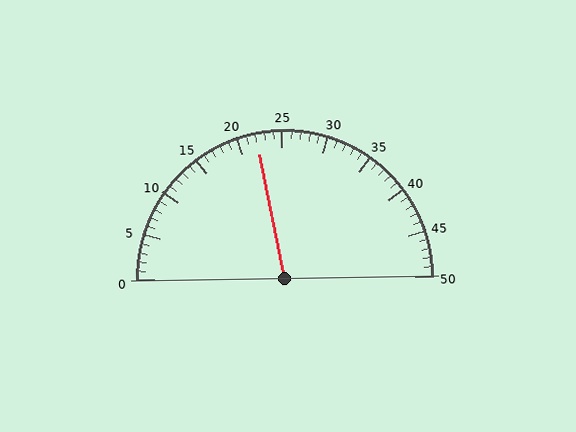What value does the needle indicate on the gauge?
The needle indicates approximately 22.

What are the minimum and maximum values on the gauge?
The gauge ranges from 0 to 50.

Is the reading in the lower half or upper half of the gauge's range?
The reading is in the lower half of the range (0 to 50).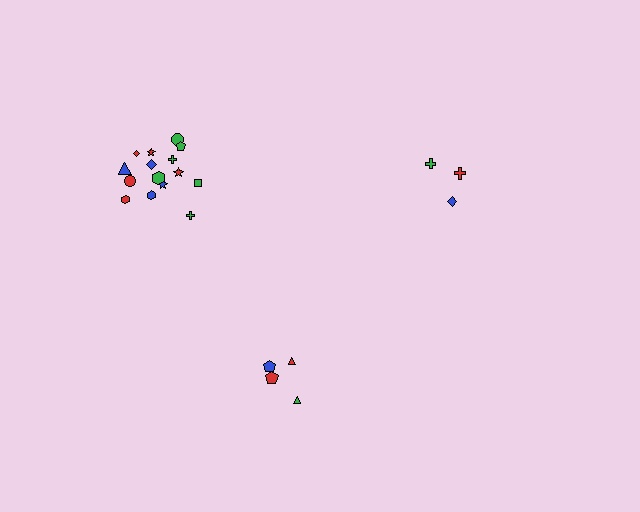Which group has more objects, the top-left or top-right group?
The top-left group.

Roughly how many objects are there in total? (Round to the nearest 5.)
Roughly 20 objects in total.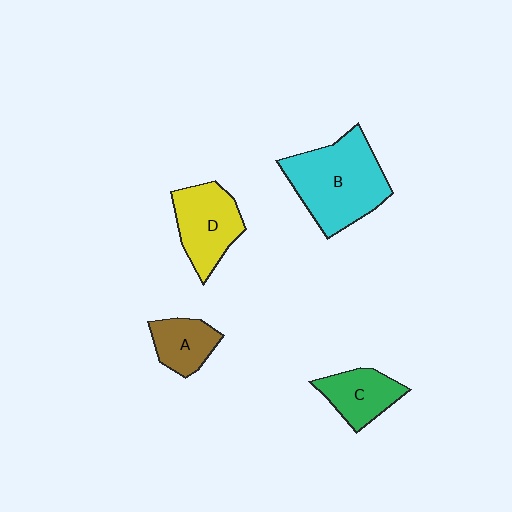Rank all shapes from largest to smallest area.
From largest to smallest: B (cyan), D (yellow), C (green), A (brown).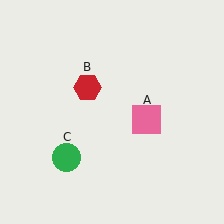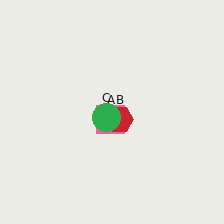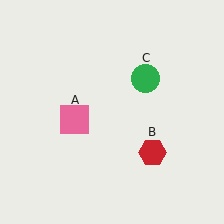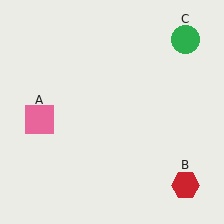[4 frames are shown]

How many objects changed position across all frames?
3 objects changed position: pink square (object A), red hexagon (object B), green circle (object C).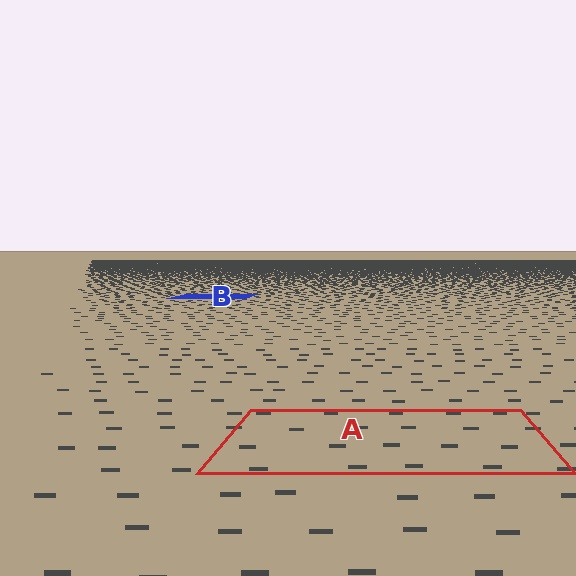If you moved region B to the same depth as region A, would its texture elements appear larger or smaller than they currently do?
They would appear larger. At a closer depth, the same texture elements are projected at a bigger on-screen size.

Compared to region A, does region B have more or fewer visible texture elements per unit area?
Region B has more texture elements per unit area — they are packed more densely because it is farther away.